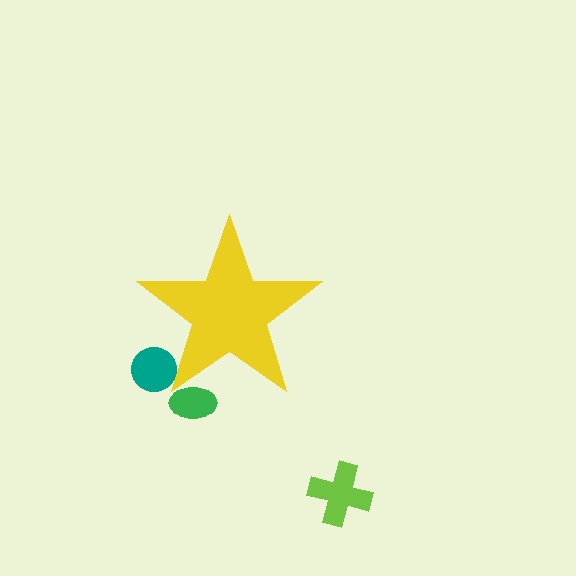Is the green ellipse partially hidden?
Yes, the green ellipse is partially hidden behind the yellow star.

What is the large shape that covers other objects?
A yellow star.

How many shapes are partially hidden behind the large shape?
2 shapes are partially hidden.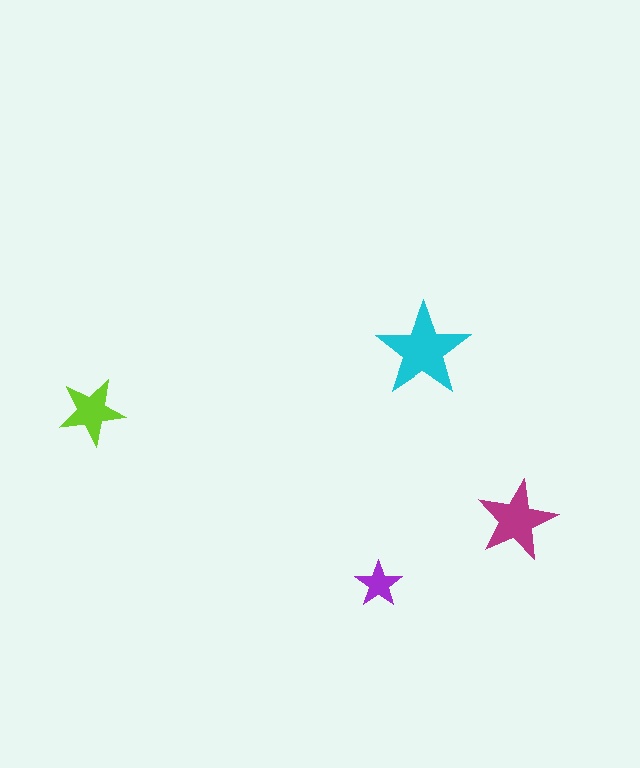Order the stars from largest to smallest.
the cyan one, the magenta one, the lime one, the purple one.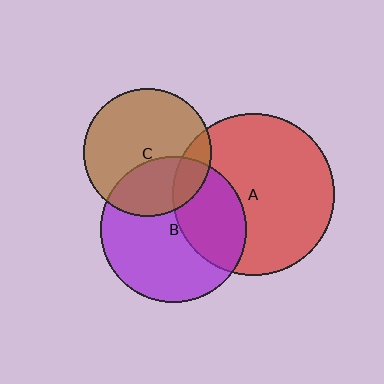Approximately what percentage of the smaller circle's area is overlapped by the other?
Approximately 35%.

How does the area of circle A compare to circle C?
Approximately 1.6 times.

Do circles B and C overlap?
Yes.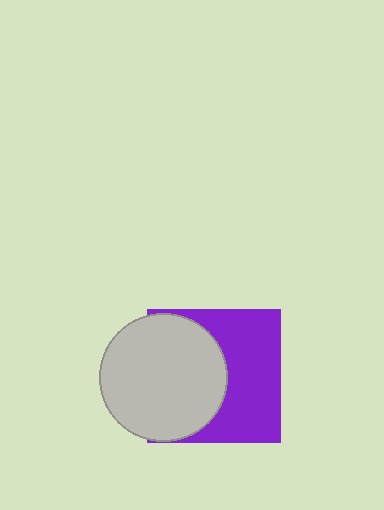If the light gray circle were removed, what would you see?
You would see the complete purple square.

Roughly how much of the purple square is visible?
About half of it is visible (roughly 52%).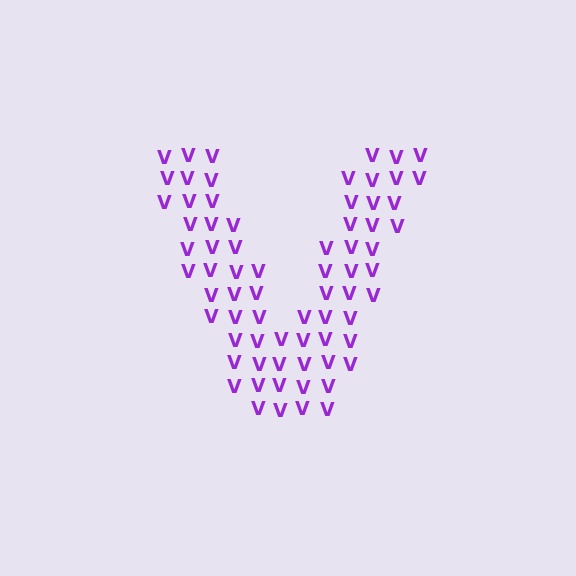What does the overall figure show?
The overall figure shows the letter V.